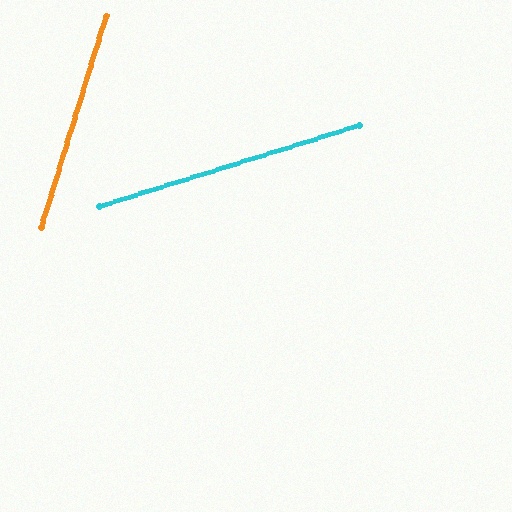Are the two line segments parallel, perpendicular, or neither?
Neither parallel nor perpendicular — they differ by about 56°.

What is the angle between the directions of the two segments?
Approximately 56 degrees.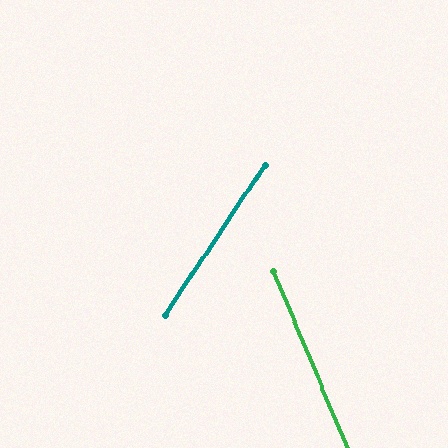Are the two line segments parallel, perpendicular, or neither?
Neither parallel nor perpendicular — they differ by about 56°.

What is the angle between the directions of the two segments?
Approximately 56 degrees.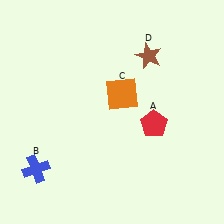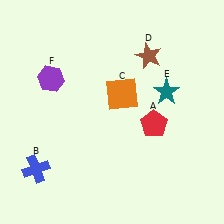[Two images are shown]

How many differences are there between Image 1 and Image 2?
There are 2 differences between the two images.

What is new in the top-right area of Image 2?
A teal star (E) was added in the top-right area of Image 2.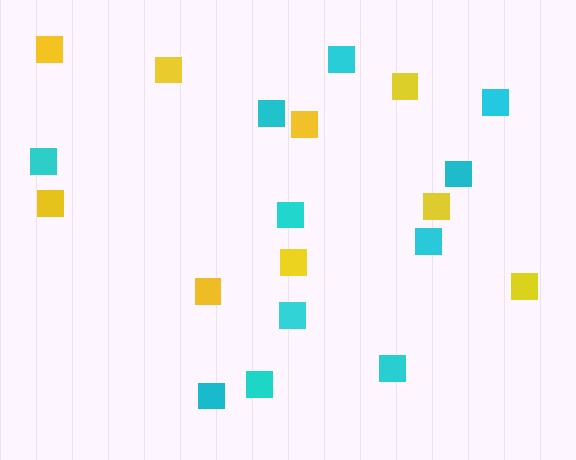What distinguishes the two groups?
There are 2 groups: one group of cyan squares (11) and one group of yellow squares (9).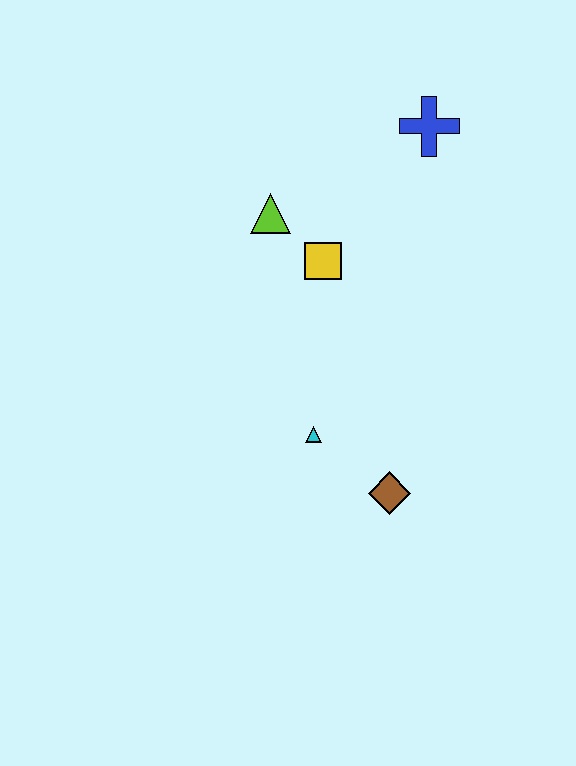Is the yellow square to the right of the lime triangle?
Yes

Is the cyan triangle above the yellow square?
No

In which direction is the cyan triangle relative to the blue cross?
The cyan triangle is below the blue cross.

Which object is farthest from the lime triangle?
The brown diamond is farthest from the lime triangle.